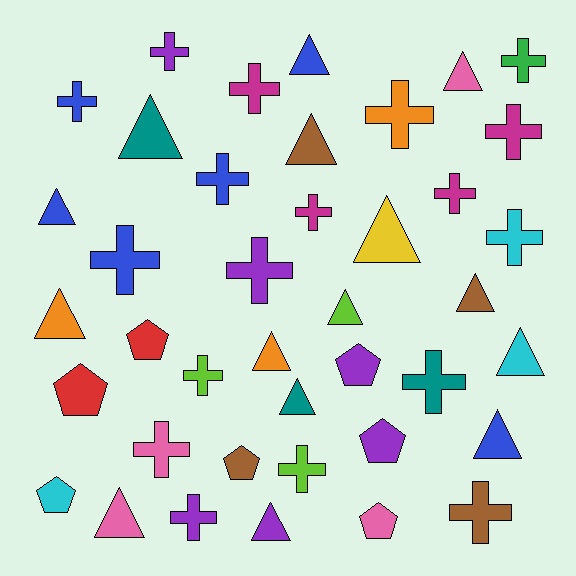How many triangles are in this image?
There are 15 triangles.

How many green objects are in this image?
There is 1 green object.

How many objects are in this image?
There are 40 objects.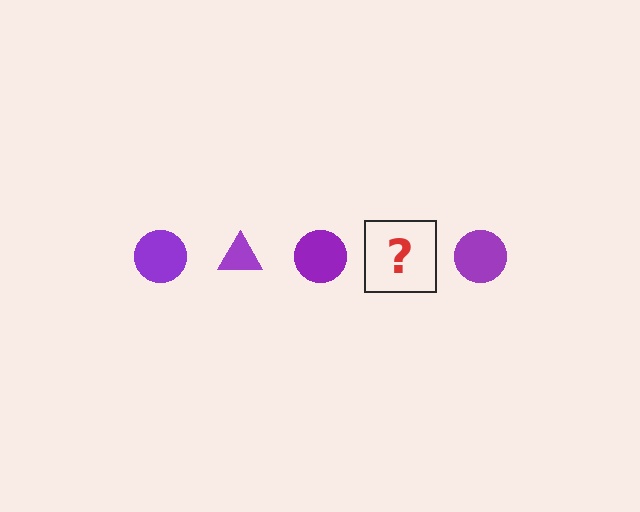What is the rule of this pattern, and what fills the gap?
The rule is that the pattern cycles through circle, triangle shapes in purple. The gap should be filled with a purple triangle.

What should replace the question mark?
The question mark should be replaced with a purple triangle.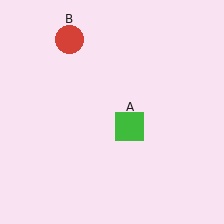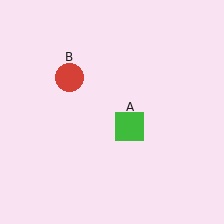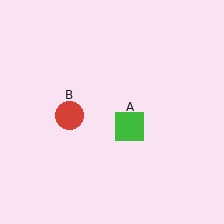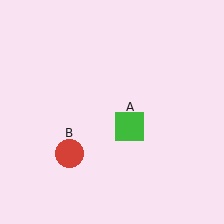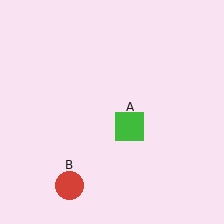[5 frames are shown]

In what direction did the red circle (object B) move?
The red circle (object B) moved down.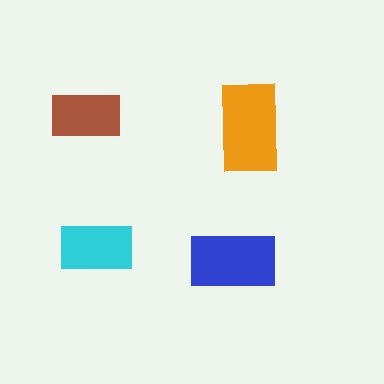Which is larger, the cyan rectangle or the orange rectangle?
The orange one.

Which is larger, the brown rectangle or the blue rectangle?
The blue one.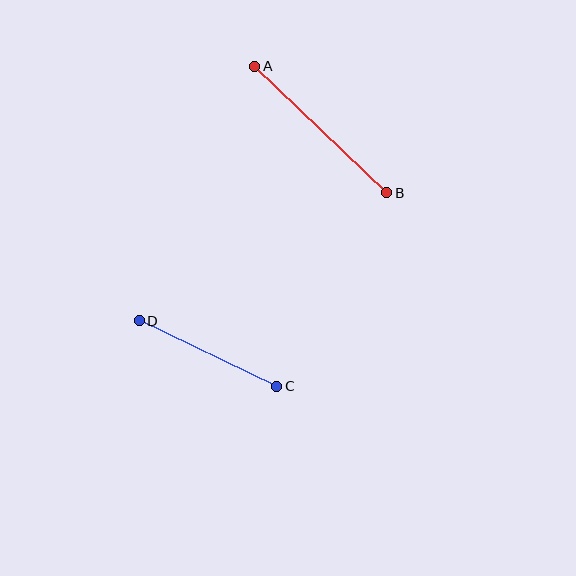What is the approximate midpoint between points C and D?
The midpoint is at approximately (208, 353) pixels.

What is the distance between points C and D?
The distance is approximately 153 pixels.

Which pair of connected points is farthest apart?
Points A and B are farthest apart.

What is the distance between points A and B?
The distance is approximately 183 pixels.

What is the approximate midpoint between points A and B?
The midpoint is at approximately (321, 129) pixels.